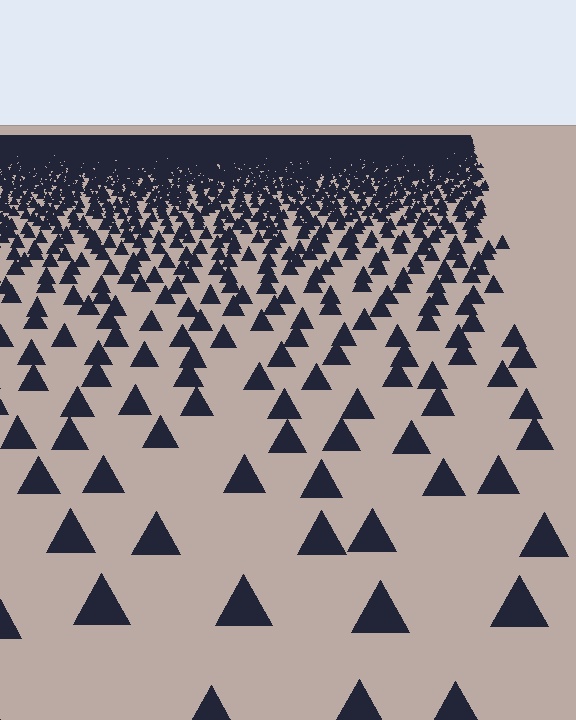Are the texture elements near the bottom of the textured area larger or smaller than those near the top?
Larger. Near the bottom, elements are closer to the viewer and appear at a bigger on-screen size.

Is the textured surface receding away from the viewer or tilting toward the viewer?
The surface is receding away from the viewer. Texture elements get smaller and denser toward the top.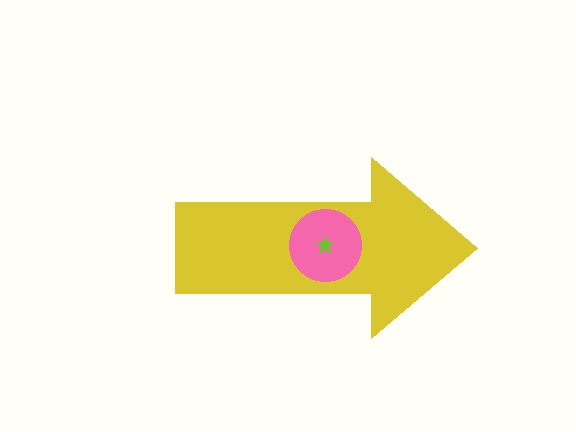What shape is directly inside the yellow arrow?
The pink circle.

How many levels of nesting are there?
3.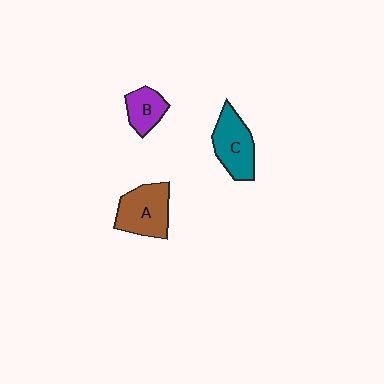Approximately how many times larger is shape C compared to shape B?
Approximately 1.6 times.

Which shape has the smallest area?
Shape B (purple).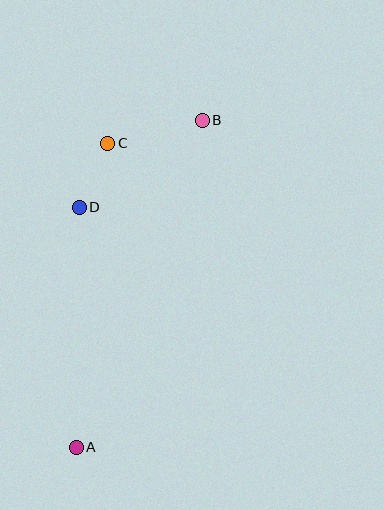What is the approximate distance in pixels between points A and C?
The distance between A and C is approximately 306 pixels.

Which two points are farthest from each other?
Points A and B are farthest from each other.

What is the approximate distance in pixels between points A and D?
The distance between A and D is approximately 240 pixels.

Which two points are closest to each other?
Points C and D are closest to each other.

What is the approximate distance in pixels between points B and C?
The distance between B and C is approximately 97 pixels.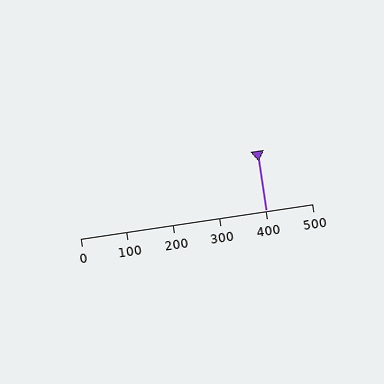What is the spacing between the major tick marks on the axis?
The major ticks are spaced 100 apart.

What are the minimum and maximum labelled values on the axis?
The axis runs from 0 to 500.